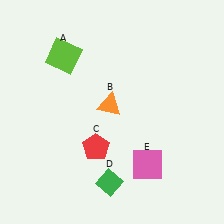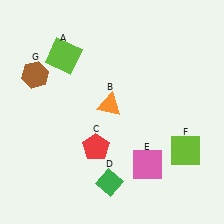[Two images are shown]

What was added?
A lime square (F), a brown hexagon (G) were added in Image 2.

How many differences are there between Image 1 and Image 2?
There are 2 differences between the two images.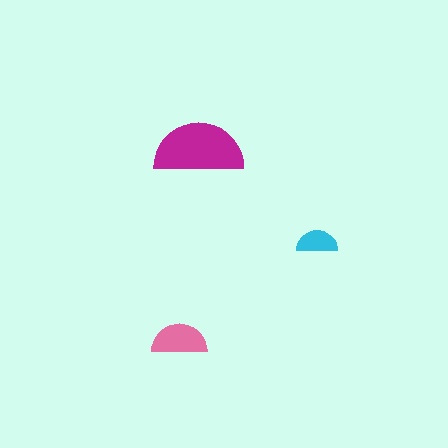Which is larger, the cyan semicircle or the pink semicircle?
The pink one.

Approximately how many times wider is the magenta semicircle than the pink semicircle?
About 1.5 times wider.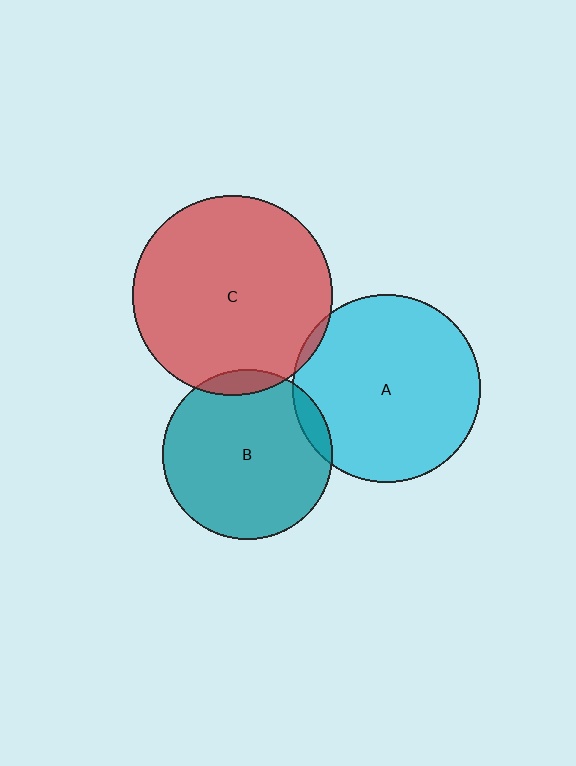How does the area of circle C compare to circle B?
Approximately 1.4 times.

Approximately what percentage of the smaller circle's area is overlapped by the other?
Approximately 5%.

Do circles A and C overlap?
Yes.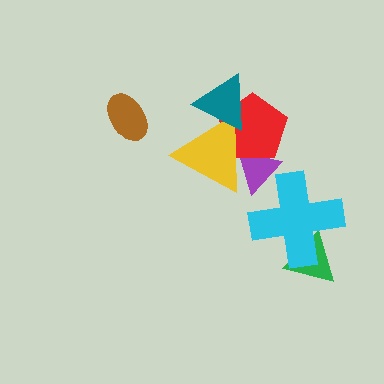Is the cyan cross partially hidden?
No, no other shape covers it.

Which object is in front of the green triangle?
The cyan cross is in front of the green triangle.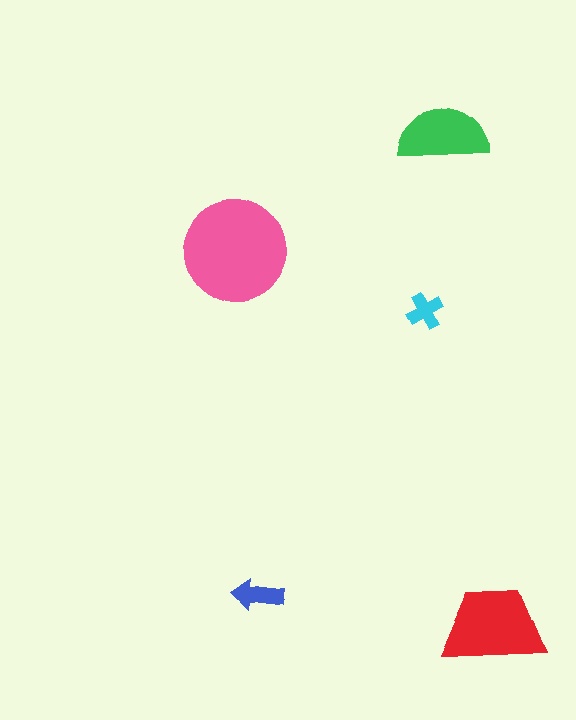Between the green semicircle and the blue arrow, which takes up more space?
The green semicircle.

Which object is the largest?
The pink circle.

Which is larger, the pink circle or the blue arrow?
The pink circle.